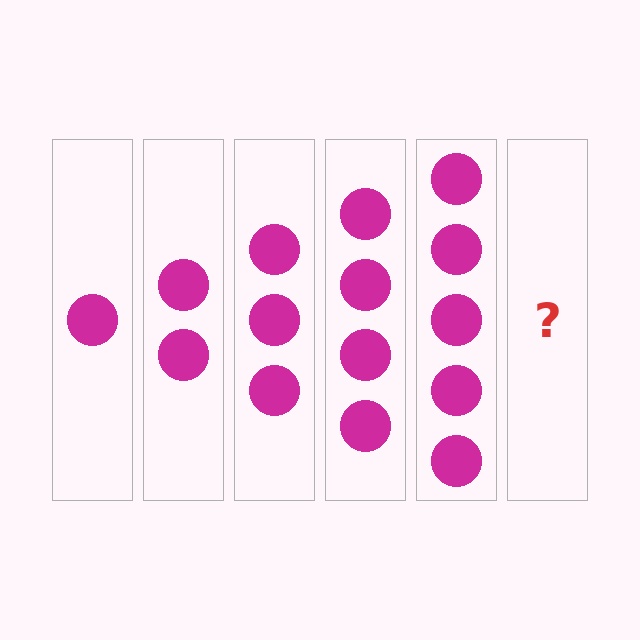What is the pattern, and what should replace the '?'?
The pattern is that each step adds one more circle. The '?' should be 6 circles.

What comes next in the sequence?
The next element should be 6 circles.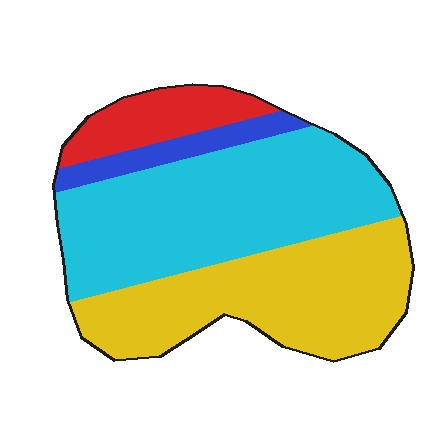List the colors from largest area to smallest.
From largest to smallest: cyan, yellow, red, blue.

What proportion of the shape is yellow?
Yellow covers around 35% of the shape.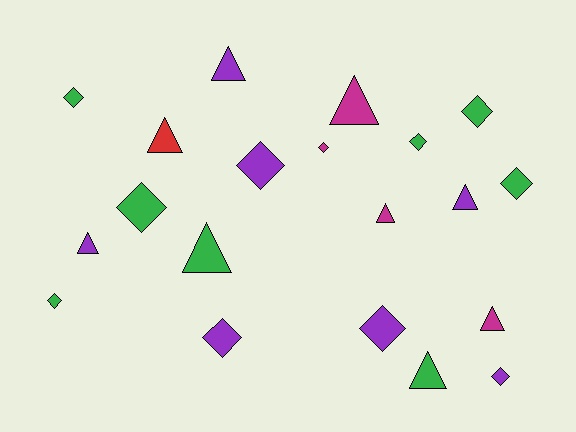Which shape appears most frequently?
Diamond, with 11 objects.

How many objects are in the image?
There are 20 objects.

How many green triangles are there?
There are 2 green triangles.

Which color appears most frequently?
Green, with 8 objects.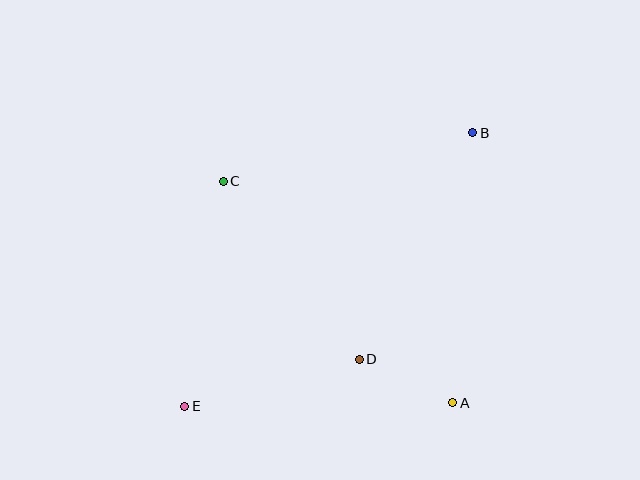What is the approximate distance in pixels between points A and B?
The distance between A and B is approximately 271 pixels.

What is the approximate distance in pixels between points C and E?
The distance between C and E is approximately 228 pixels.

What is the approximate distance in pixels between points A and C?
The distance between A and C is approximately 319 pixels.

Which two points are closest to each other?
Points A and D are closest to each other.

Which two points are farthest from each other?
Points B and E are farthest from each other.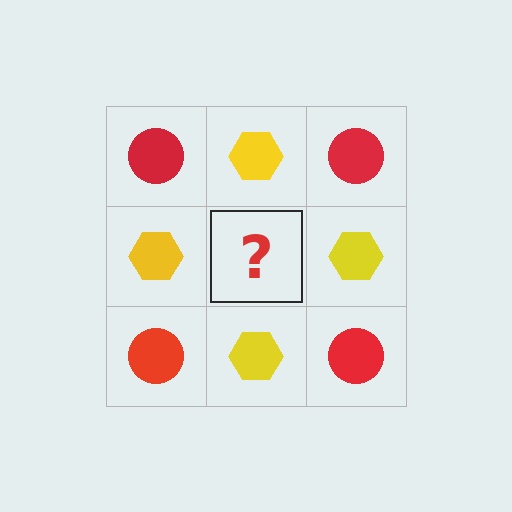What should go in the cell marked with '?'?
The missing cell should contain a red circle.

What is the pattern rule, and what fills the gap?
The rule is that it alternates red circle and yellow hexagon in a checkerboard pattern. The gap should be filled with a red circle.